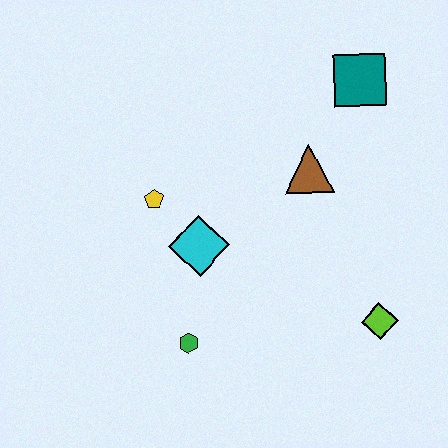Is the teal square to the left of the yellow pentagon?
No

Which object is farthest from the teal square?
The green hexagon is farthest from the teal square.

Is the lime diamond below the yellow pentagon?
Yes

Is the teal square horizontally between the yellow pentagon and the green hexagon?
No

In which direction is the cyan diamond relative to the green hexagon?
The cyan diamond is above the green hexagon.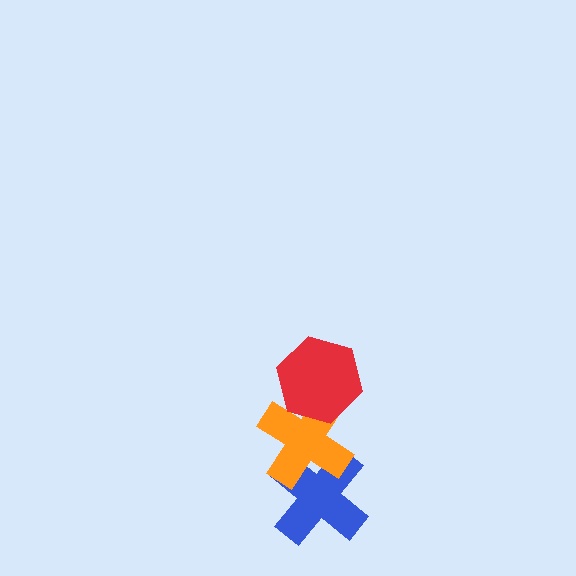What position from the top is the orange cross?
The orange cross is 2nd from the top.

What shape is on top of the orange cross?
The red hexagon is on top of the orange cross.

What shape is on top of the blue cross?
The orange cross is on top of the blue cross.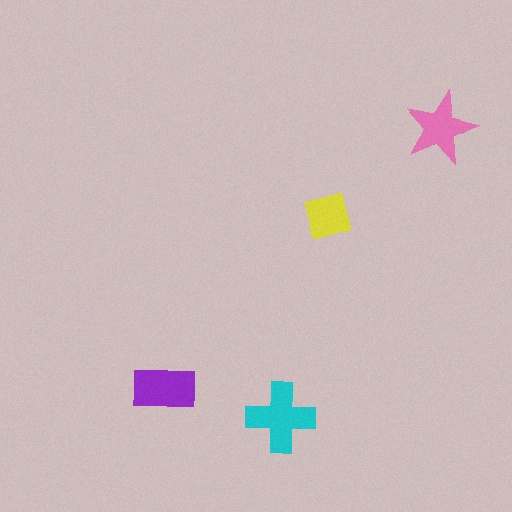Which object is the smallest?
The yellow square.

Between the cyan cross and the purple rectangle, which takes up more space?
The cyan cross.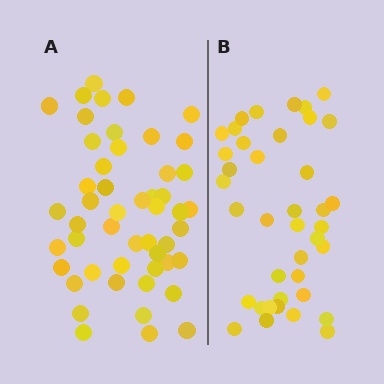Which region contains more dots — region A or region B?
Region A (the left region) has more dots.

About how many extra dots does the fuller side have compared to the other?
Region A has roughly 12 or so more dots than region B.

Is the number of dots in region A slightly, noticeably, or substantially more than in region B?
Region A has noticeably more, but not dramatically so. The ratio is roughly 1.3 to 1.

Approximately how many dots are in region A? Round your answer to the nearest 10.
About 50 dots.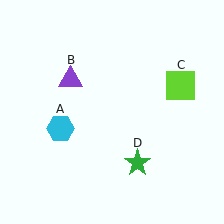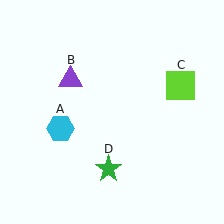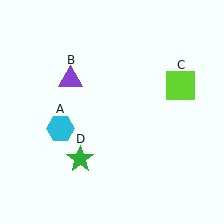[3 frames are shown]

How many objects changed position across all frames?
1 object changed position: green star (object D).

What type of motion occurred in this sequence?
The green star (object D) rotated clockwise around the center of the scene.